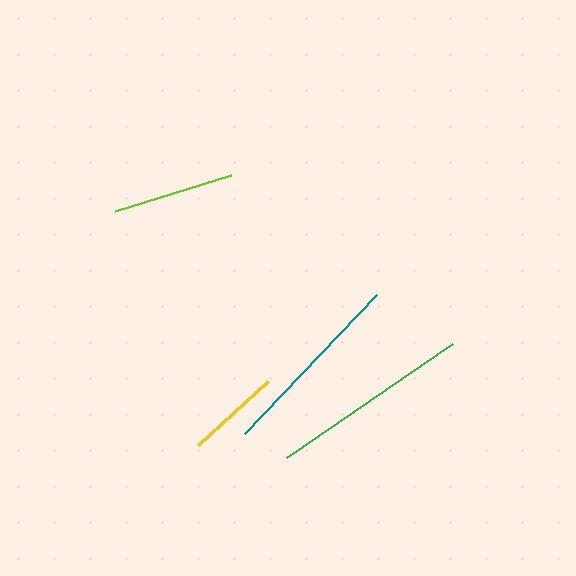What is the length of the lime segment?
The lime segment is approximately 122 pixels long.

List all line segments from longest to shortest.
From longest to shortest: green, teal, lime, yellow.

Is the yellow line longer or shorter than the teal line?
The teal line is longer than the yellow line.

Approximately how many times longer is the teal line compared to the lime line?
The teal line is approximately 1.6 times the length of the lime line.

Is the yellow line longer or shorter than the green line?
The green line is longer than the yellow line.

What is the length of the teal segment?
The teal segment is approximately 191 pixels long.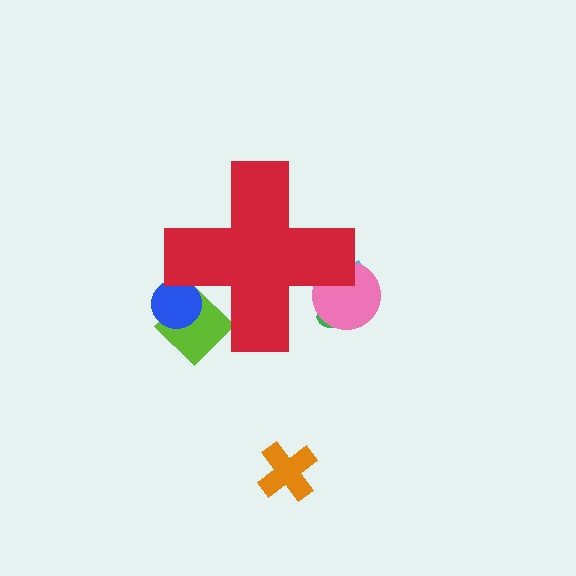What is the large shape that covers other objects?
A red cross.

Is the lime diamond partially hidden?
Yes, the lime diamond is partially hidden behind the red cross.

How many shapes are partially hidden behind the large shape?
5 shapes are partially hidden.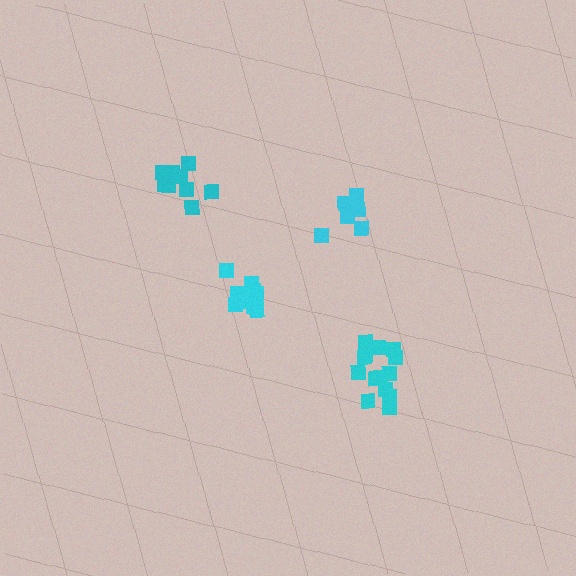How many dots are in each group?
Group 1: 9 dots, Group 2: 12 dots, Group 3: 9 dots, Group 4: 14 dots (44 total).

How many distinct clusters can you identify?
There are 4 distinct clusters.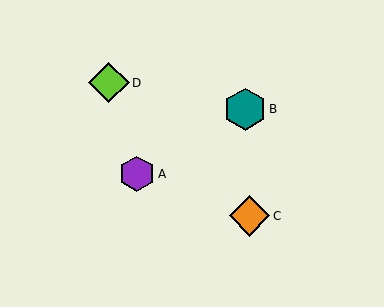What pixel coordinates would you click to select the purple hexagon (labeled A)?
Click at (137, 174) to select the purple hexagon A.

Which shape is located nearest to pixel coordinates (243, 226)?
The orange diamond (labeled C) at (249, 216) is nearest to that location.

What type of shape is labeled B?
Shape B is a teal hexagon.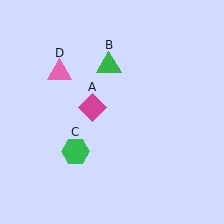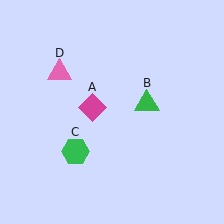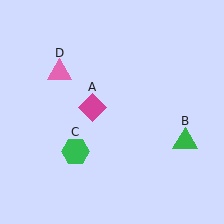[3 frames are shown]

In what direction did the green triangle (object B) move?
The green triangle (object B) moved down and to the right.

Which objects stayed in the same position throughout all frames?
Magenta diamond (object A) and green hexagon (object C) and pink triangle (object D) remained stationary.